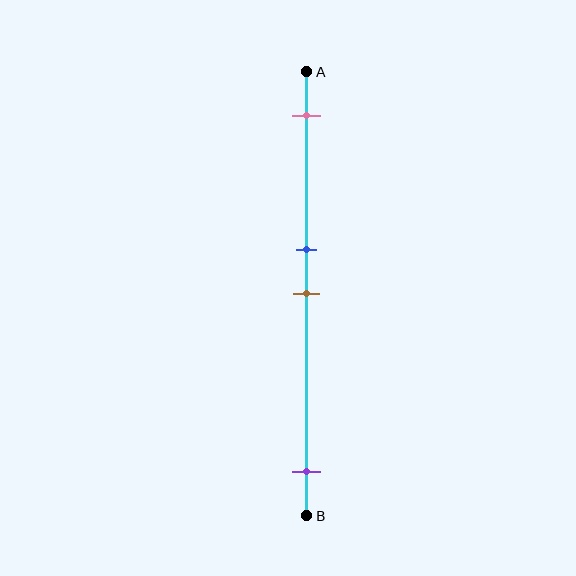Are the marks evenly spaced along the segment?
No, the marks are not evenly spaced.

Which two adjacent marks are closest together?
The blue and brown marks are the closest adjacent pair.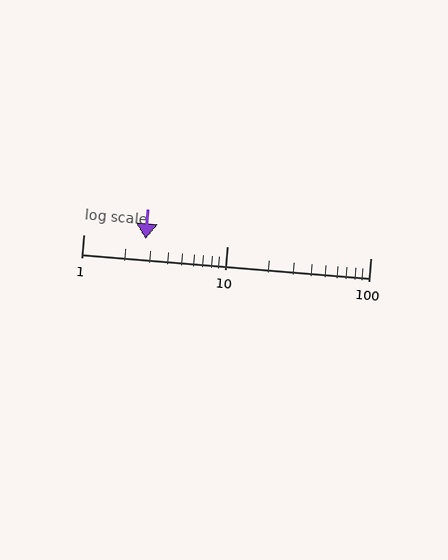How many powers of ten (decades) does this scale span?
The scale spans 2 decades, from 1 to 100.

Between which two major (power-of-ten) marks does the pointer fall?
The pointer is between 1 and 10.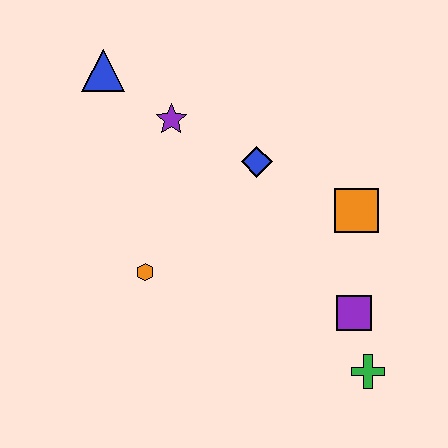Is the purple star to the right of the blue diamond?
No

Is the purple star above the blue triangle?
No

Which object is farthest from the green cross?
The blue triangle is farthest from the green cross.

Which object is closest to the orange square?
The purple square is closest to the orange square.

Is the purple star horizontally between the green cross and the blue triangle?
Yes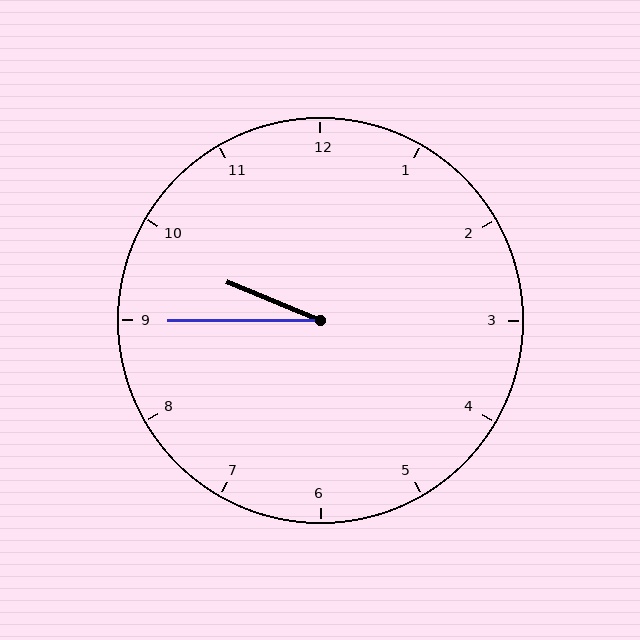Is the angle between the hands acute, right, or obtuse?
It is acute.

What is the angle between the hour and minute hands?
Approximately 22 degrees.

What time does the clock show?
9:45.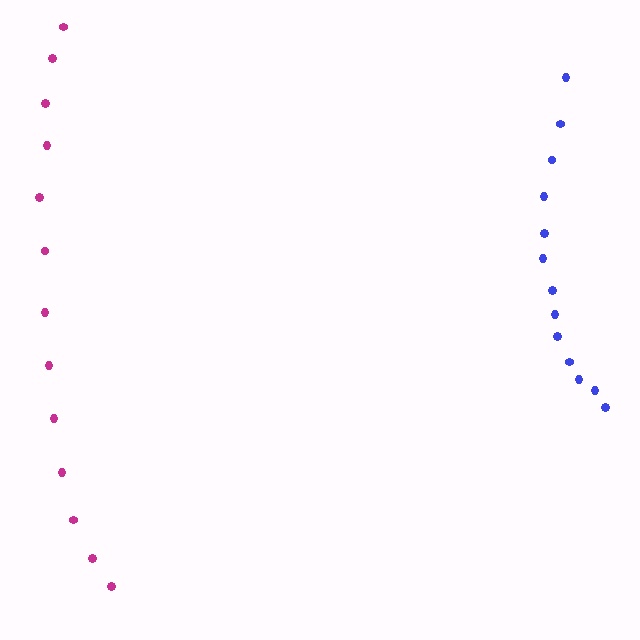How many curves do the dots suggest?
There are 2 distinct paths.